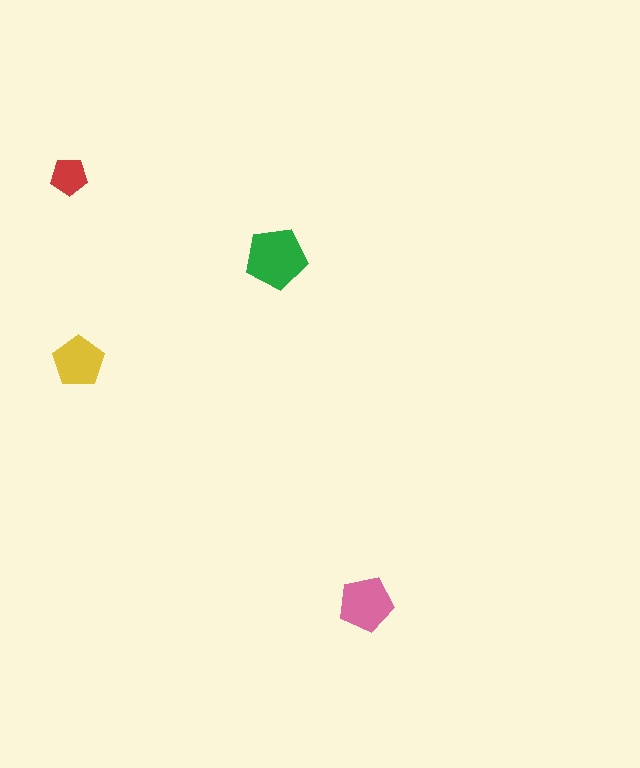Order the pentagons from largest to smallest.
the green one, the pink one, the yellow one, the red one.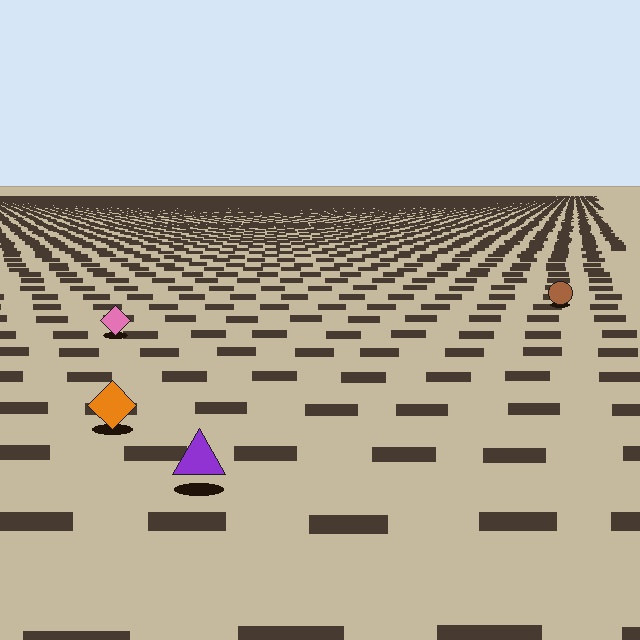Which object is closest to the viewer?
The purple triangle is closest. The texture marks near it are larger and more spread out.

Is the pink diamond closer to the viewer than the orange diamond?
No. The orange diamond is closer — you can tell from the texture gradient: the ground texture is coarser near it.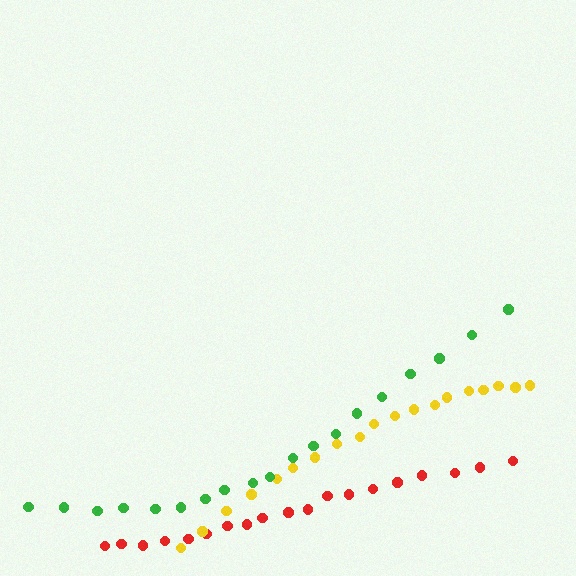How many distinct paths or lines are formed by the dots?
There are 3 distinct paths.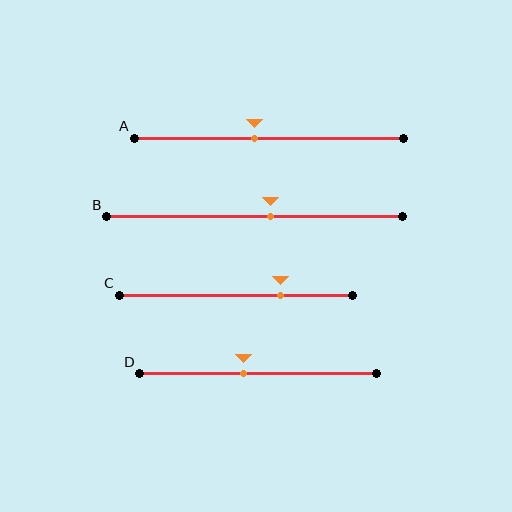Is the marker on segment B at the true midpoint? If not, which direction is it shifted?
No, the marker on segment B is shifted to the right by about 5% of the segment length.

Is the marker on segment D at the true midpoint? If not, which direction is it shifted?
No, the marker on segment D is shifted to the left by about 6% of the segment length.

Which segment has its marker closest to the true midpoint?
Segment A has its marker closest to the true midpoint.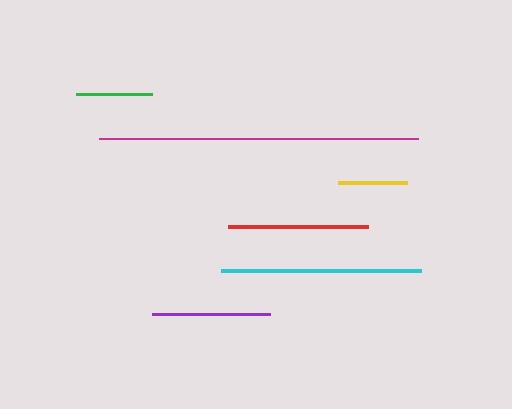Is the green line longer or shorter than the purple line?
The purple line is longer than the green line.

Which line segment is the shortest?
The yellow line is the shortest at approximately 69 pixels.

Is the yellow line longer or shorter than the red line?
The red line is longer than the yellow line.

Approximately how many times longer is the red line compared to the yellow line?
The red line is approximately 2.0 times the length of the yellow line.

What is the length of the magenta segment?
The magenta segment is approximately 319 pixels long.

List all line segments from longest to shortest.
From longest to shortest: magenta, cyan, red, purple, green, yellow.